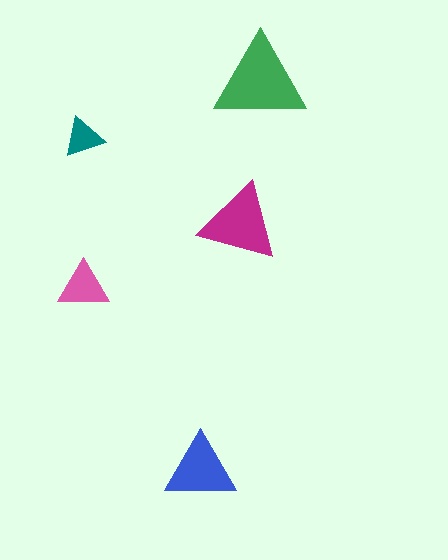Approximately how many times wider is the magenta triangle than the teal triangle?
About 2 times wider.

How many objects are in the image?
There are 5 objects in the image.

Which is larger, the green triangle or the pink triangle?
The green one.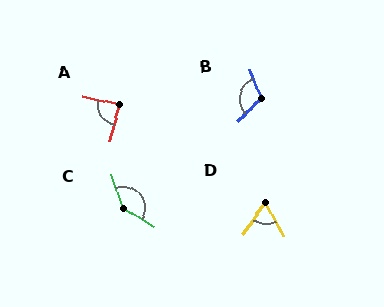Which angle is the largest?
C, at approximately 141 degrees.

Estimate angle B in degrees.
Approximately 112 degrees.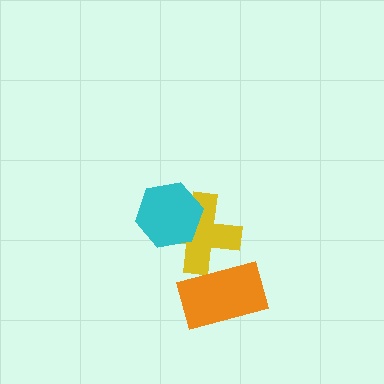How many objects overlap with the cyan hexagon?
1 object overlaps with the cyan hexagon.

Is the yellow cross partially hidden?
Yes, it is partially covered by another shape.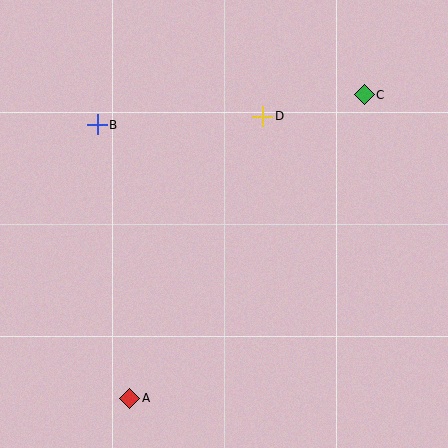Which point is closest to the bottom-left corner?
Point A is closest to the bottom-left corner.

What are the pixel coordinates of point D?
Point D is at (263, 116).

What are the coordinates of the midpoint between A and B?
The midpoint between A and B is at (114, 262).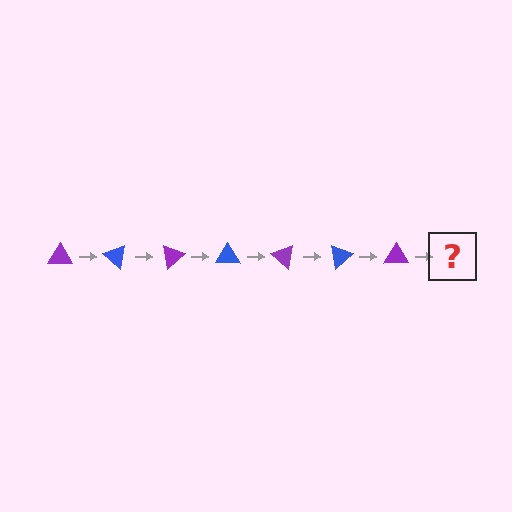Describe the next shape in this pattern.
It should be a blue triangle, rotated 280 degrees from the start.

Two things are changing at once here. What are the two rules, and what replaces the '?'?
The two rules are that it rotates 40 degrees each step and the color cycles through purple and blue. The '?' should be a blue triangle, rotated 280 degrees from the start.